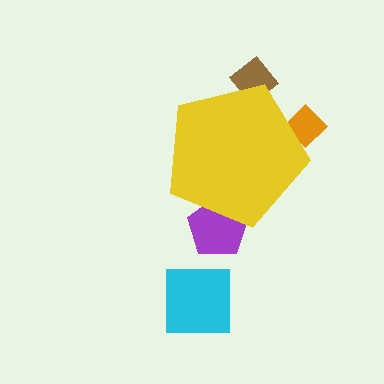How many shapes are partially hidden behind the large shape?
3 shapes are partially hidden.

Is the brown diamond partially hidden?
Yes, the brown diamond is partially hidden behind the yellow pentagon.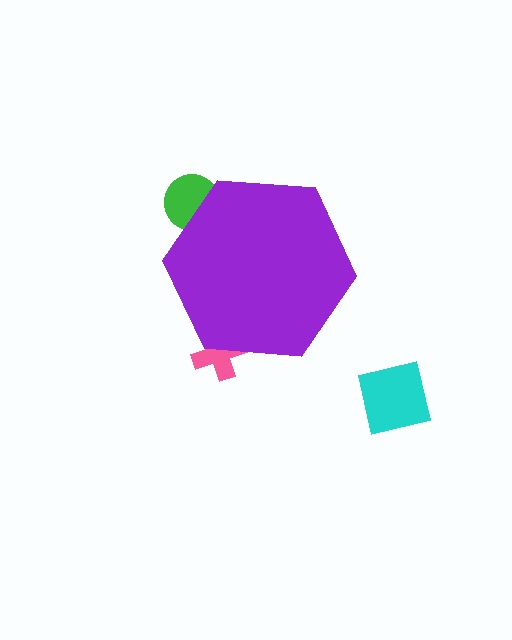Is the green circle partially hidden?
Yes, the green circle is partially hidden behind the purple hexagon.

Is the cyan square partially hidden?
No, the cyan square is fully visible.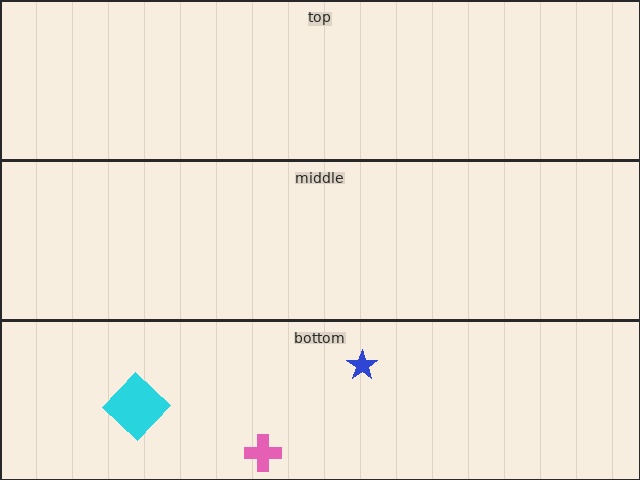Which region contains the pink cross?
The bottom region.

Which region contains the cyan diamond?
The bottom region.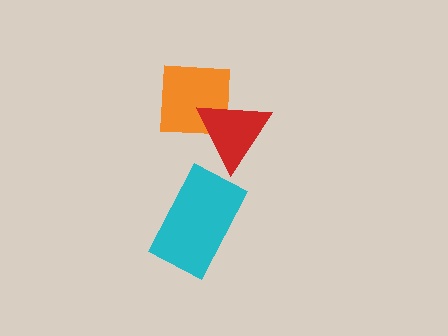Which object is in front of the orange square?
The red triangle is in front of the orange square.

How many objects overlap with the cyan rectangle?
0 objects overlap with the cyan rectangle.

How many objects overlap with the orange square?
1 object overlaps with the orange square.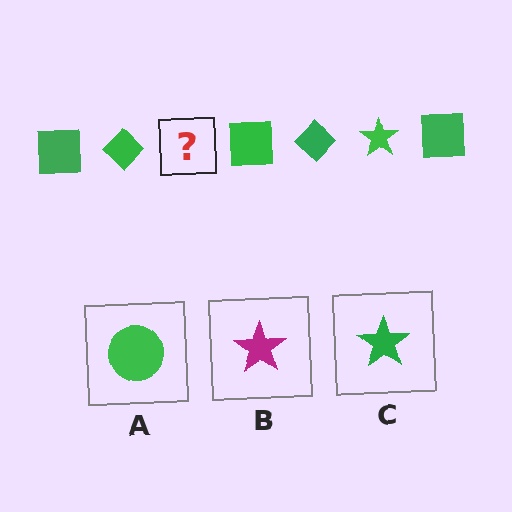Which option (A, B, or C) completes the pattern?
C.